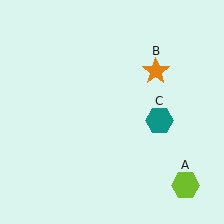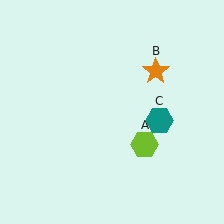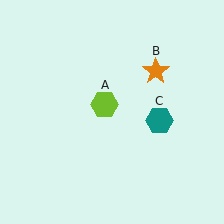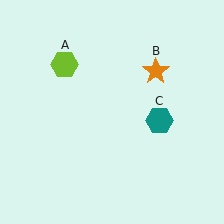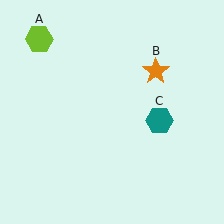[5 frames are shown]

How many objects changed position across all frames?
1 object changed position: lime hexagon (object A).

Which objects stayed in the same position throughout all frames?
Orange star (object B) and teal hexagon (object C) remained stationary.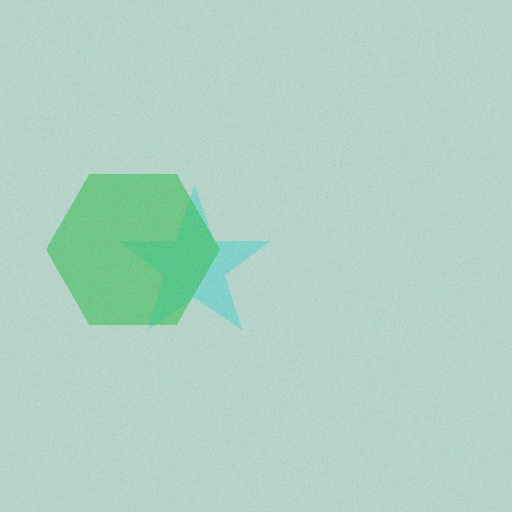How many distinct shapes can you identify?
There are 2 distinct shapes: a cyan star, a green hexagon.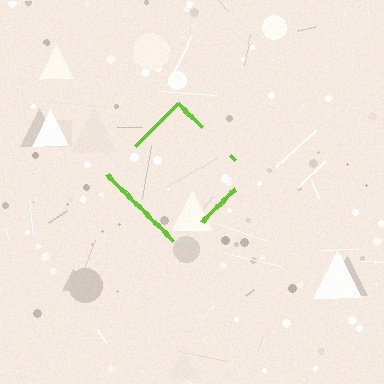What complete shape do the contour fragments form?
The contour fragments form a diamond.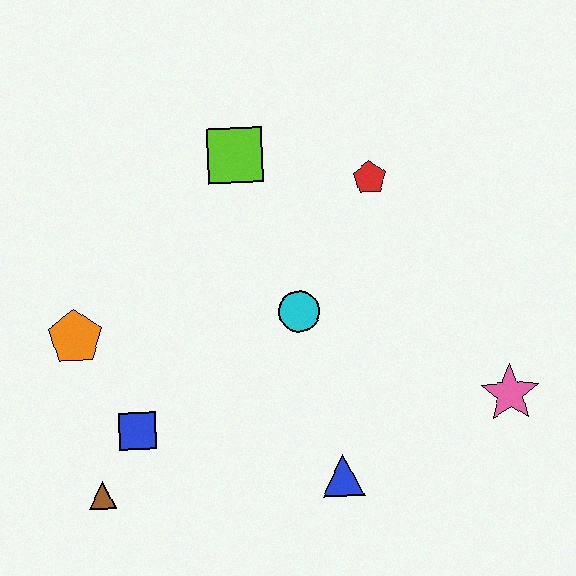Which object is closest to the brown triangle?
The blue square is closest to the brown triangle.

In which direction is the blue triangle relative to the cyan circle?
The blue triangle is below the cyan circle.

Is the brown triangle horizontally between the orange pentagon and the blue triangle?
Yes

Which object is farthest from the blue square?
The pink star is farthest from the blue square.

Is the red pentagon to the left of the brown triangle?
No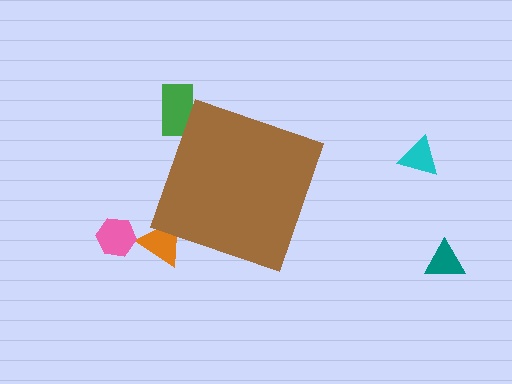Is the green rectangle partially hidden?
Yes, the green rectangle is partially hidden behind the brown diamond.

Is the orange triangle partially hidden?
Yes, the orange triangle is partially hidden behind the brown diamond.